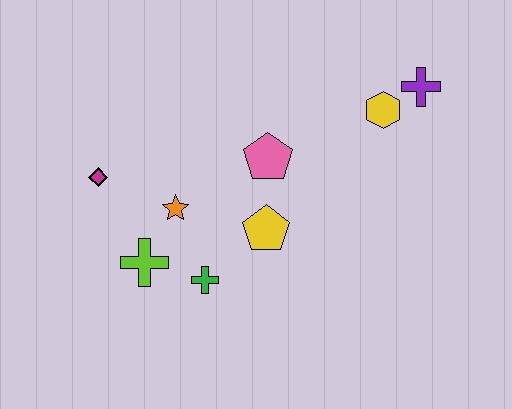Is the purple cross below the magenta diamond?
No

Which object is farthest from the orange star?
The purple cross is farthest from the orange star.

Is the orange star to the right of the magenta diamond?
Yes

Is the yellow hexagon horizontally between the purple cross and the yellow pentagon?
Yes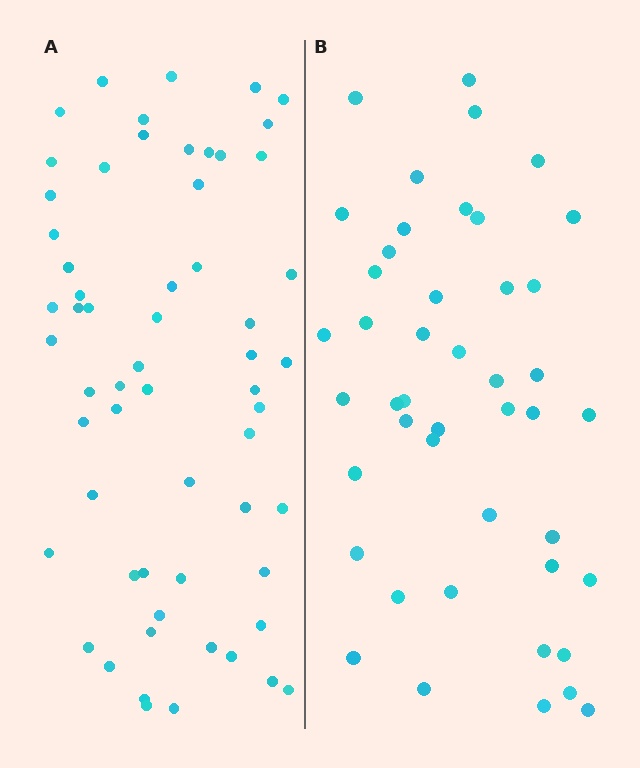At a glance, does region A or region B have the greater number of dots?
Region A (the left region) has more dots.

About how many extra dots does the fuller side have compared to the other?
Region A has approximately 15 more dots than region B.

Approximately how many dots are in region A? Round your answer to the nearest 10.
About 60 dots.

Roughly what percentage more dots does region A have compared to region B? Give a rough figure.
About 35% more.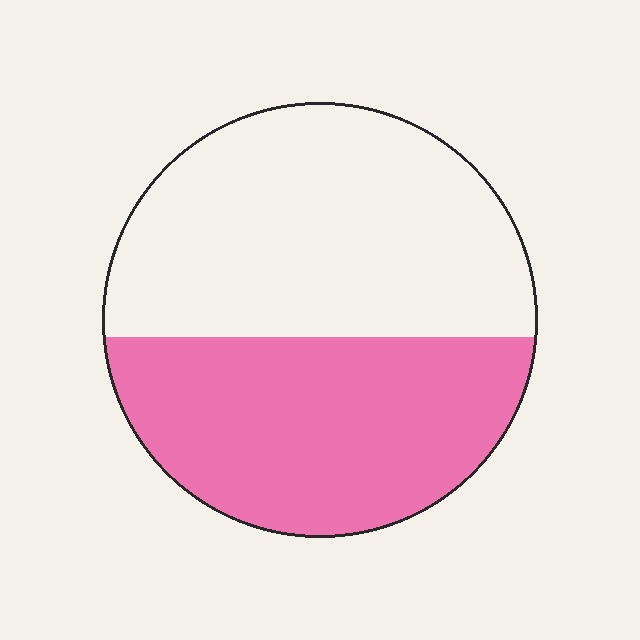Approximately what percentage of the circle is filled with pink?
Approximately 45%.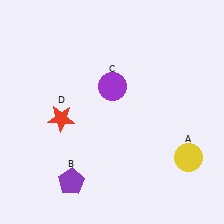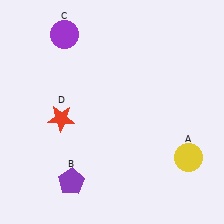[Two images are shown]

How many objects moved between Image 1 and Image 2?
1 object moved between the two images.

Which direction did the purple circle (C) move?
The purple circle (C) moved up.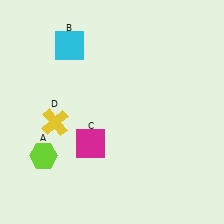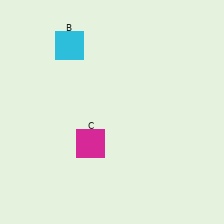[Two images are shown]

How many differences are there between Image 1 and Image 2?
There are 2 differences between the two images.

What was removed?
The lime hexagon (A), the yellow cross (D) were removed in Image 2.